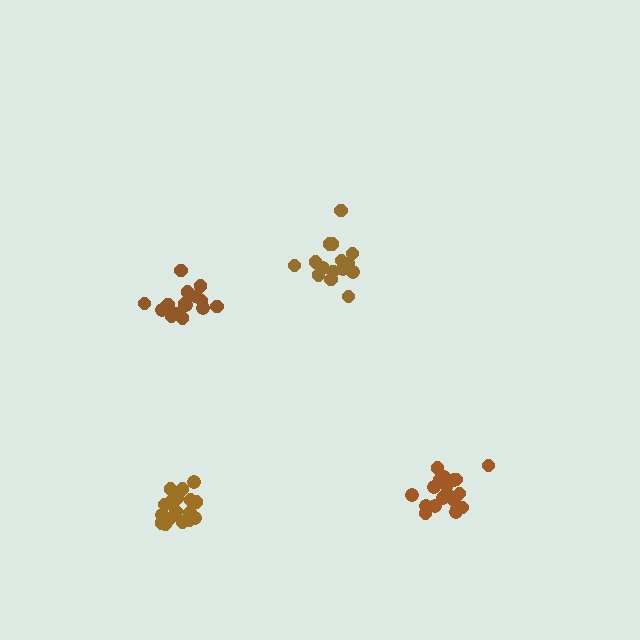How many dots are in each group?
Group 1: 15 dots, Group 2: 20 dots, Group 3: 17 dots, Group 4: 16 dots (68 total).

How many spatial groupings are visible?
There are 4 spatial groupings.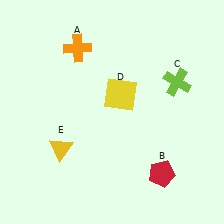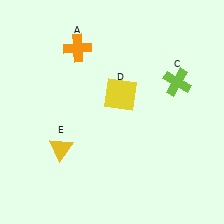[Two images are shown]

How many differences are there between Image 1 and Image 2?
There is 1 difference between the two images.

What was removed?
The red pentagon (B) was removed in Image 2.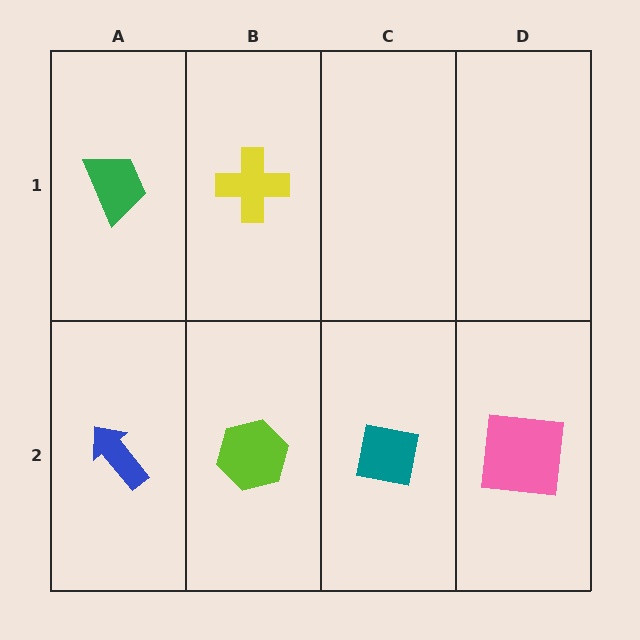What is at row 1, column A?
A green trapezoid.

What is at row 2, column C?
A teal square.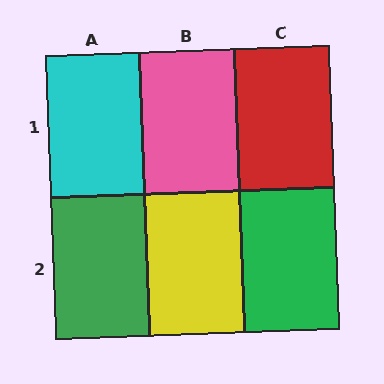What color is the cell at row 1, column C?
Red.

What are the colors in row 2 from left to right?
Green, yellow, green.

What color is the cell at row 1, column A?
Cyan.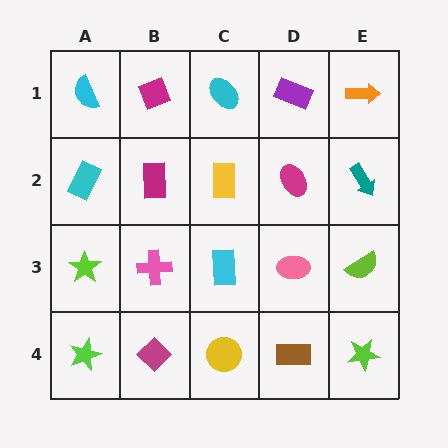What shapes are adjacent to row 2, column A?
A cyan semicircle (row 1, column A), a lime star (row 3, column A), a magenta rectangle (row 2, column B).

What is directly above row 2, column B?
A magenta diamond.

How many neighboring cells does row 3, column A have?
3.